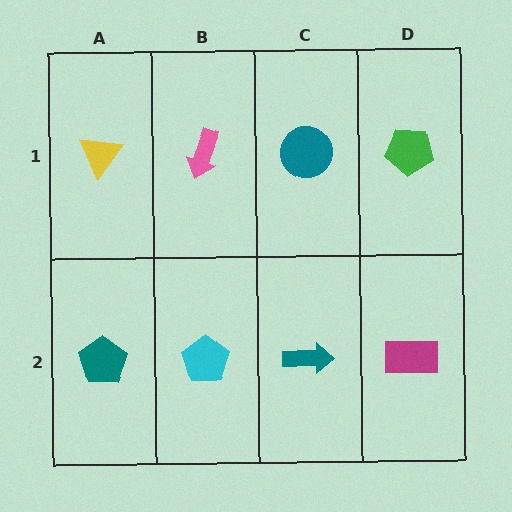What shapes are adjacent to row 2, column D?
A green pentagon (row 1, column D), a teal arrow (row 2, column C).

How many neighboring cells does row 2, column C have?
3.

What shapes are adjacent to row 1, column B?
A cyan pentagon (row 2, column B), a yellow triangle (row 1, column A), a teal circle (row 1, column C).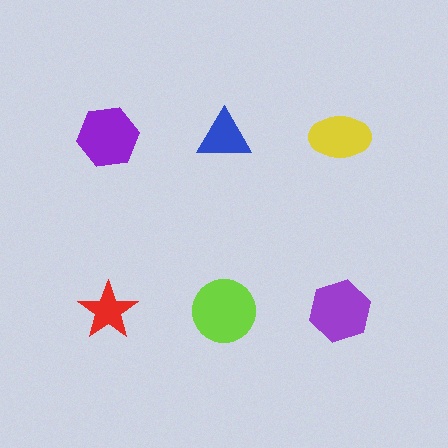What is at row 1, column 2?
A blue triangle.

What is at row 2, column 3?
A purple hexagon.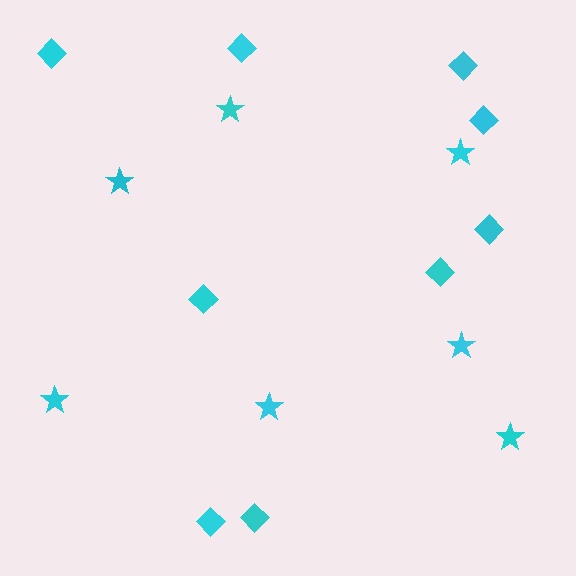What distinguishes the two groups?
There are 2 groups: one group of stars (7) and one group of diamonds (9).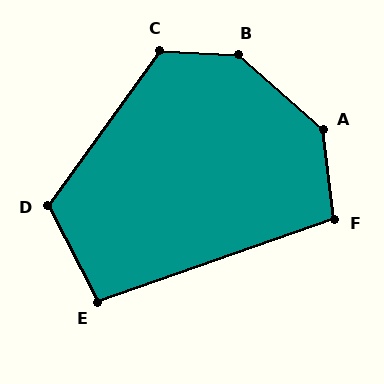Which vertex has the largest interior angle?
B, at approximately 141 degrees.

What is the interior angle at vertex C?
Approximately 123 degrees (obtuse).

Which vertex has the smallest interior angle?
E, at approximately 98 degrees.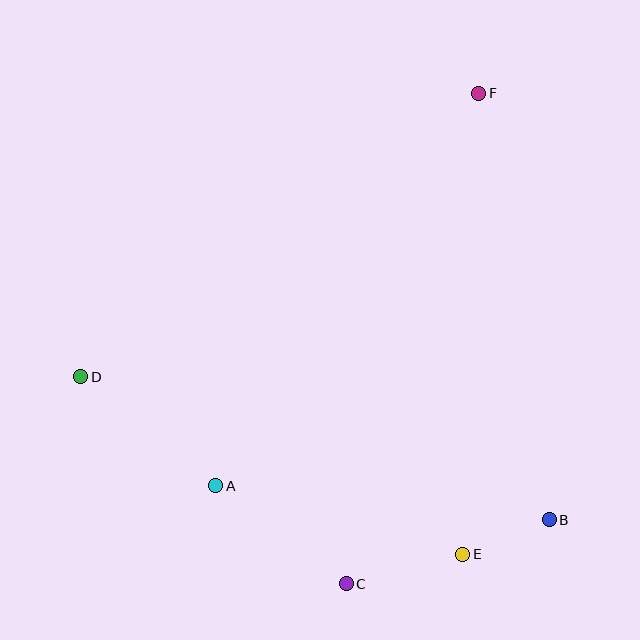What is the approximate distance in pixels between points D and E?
The distance between D and E is approximately 421 pixels.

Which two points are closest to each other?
Points B and E are closest to each other.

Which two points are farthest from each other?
Points C and F are farthest from each other.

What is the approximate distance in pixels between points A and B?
The distance between A and B is approximately 336 pixels.